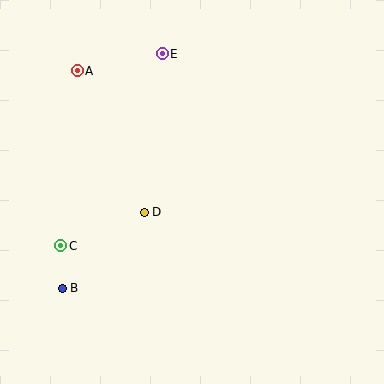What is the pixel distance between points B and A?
The distance between B and A is 218 pixels.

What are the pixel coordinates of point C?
Point C is at (61, 246).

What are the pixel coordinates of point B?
Point B is at (62, 288).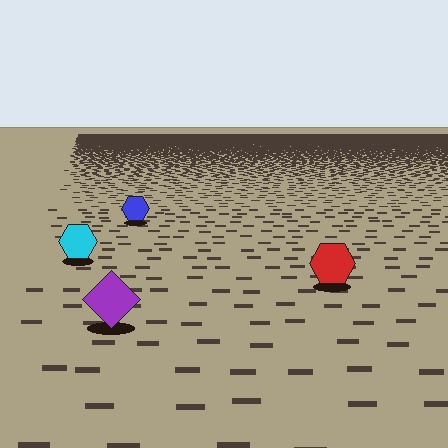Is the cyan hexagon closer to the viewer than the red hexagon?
No. The red hexagon is closer — you can tell from the texture gradient: the ground texture is coarser near it.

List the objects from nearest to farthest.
From nearest to farthest: the purple diamond, the red hexagon, the cyan hexagon, the blue hexagon.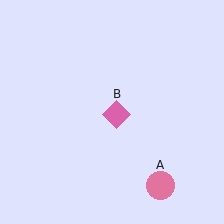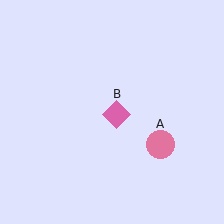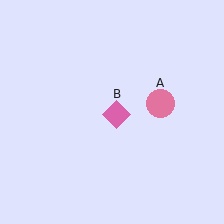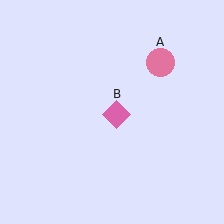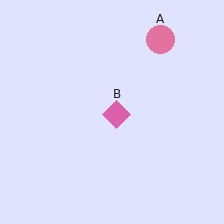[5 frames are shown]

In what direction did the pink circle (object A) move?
The pink circle (object A) moved up.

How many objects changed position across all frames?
1 object changed position: pink circle (object A).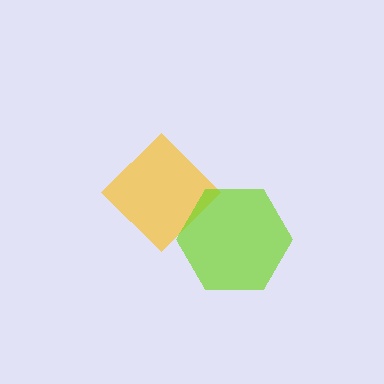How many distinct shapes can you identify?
There are 2 distinct shapes: a yellow diamond, a lime hexagon.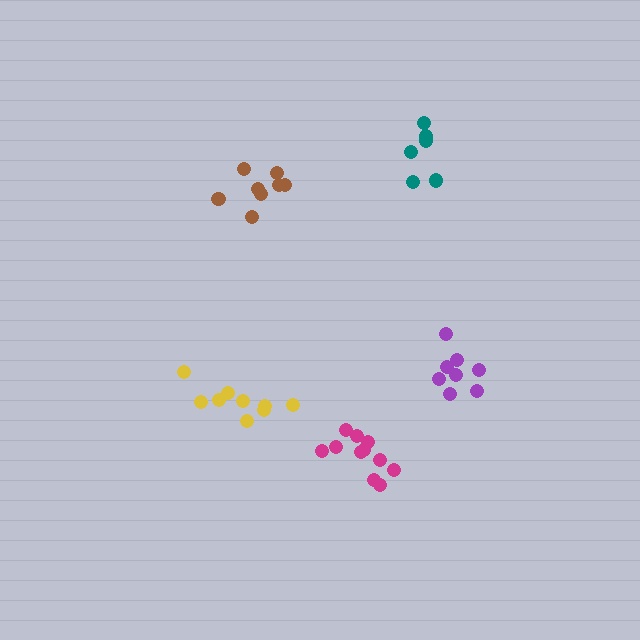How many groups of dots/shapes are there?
There are 5 groups.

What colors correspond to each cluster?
The clusters are colored: brown, teal, yellow, purple, magenta.